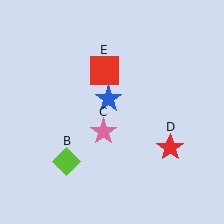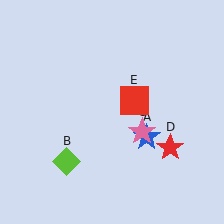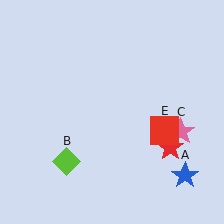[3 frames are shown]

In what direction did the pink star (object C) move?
The pink star (object C) moved right.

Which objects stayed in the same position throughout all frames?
Lime diamond (object B) and red star (object D) remained stationary.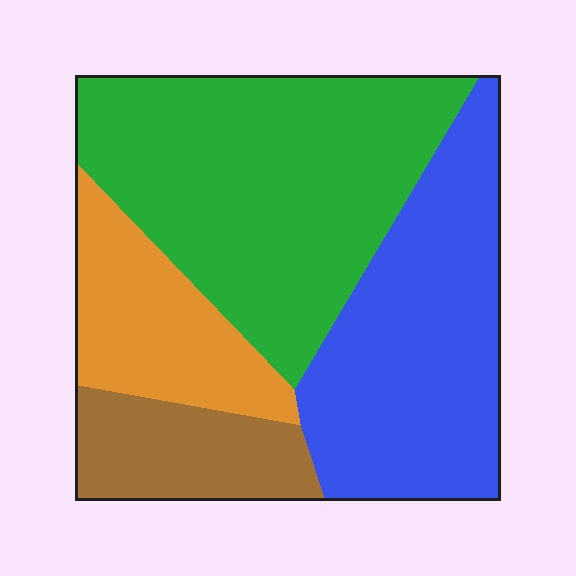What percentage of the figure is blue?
Blue takes up between a quarter and a half of the figure.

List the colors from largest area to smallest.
From largest to smallest: green, blue, orange, brown.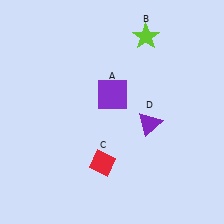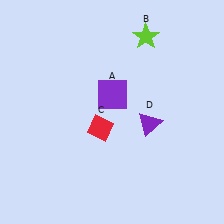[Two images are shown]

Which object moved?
The red diamond (C) moved up.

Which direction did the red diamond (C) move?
The red diamond (C) moved up.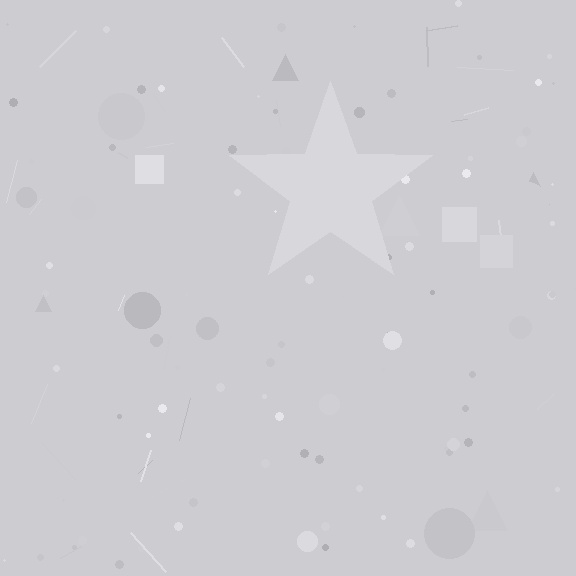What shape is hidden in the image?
A star is hidden in the image.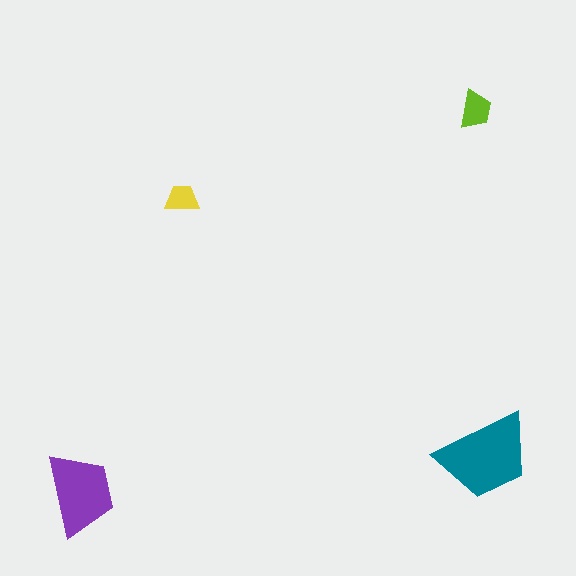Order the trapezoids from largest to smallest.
the teal one, the purple one, the lime one, the yellow one.